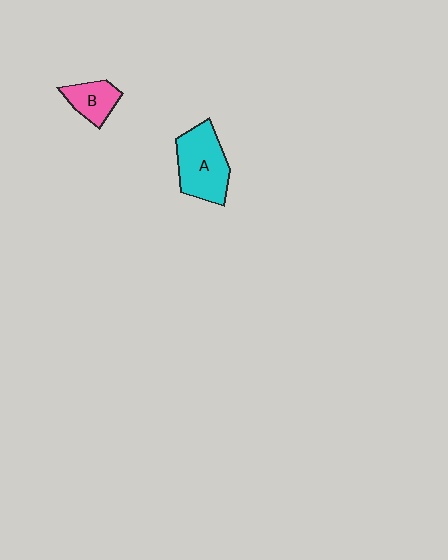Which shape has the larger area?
Shape A (cyan).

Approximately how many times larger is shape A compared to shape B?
Approximately 1.9 times.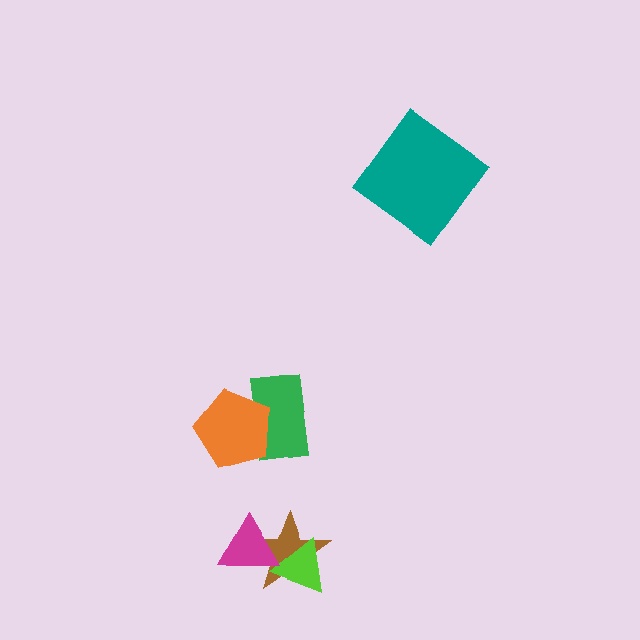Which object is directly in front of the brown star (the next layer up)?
The lime triangle is directly in front of the brown star.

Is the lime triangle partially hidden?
Yes, it is partially covered by another shape.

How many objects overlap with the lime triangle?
2 objects overlap with the lime triangle.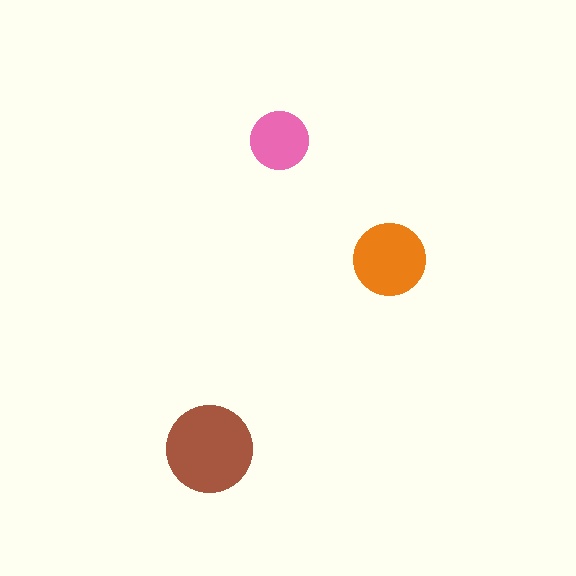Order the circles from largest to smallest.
the brown one, the orange one, the pink one.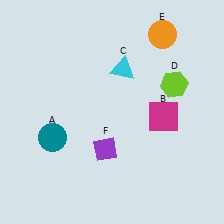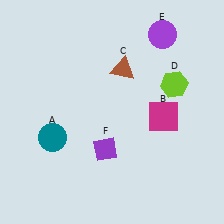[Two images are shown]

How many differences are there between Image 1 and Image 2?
There are 2 differences between the two images.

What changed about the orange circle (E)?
In Image 1, E is orange. In Image 2, it changed to purple.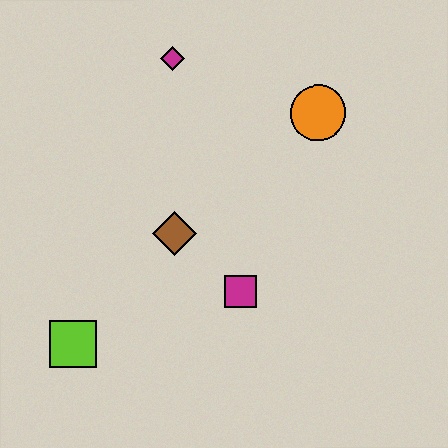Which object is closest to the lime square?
The brown diamond is closest to the lime square.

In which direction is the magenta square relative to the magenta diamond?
The magenta square is below the magenta diamond.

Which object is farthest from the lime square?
The orange circle is farthest from the lime square.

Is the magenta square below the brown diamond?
Yes